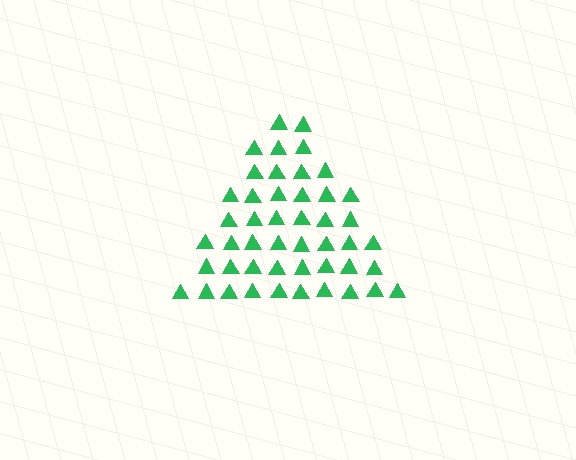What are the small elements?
The small elements are triangles.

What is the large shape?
The large shape is a triangle.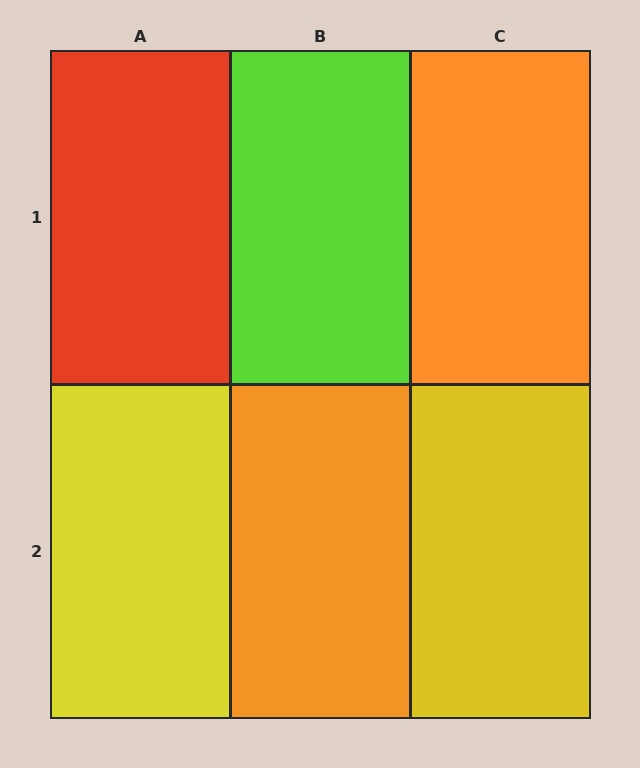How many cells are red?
1 cell is red.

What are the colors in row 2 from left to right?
Yellow, orange, yellow.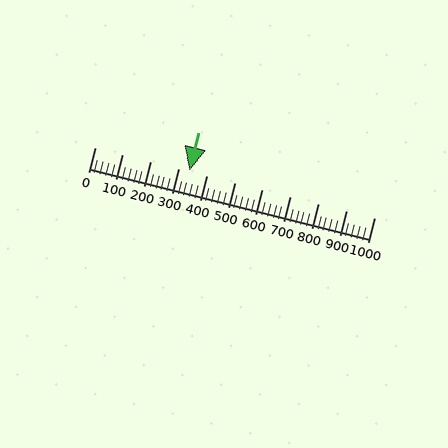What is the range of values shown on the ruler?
The ruler shows values from 0 to 1000.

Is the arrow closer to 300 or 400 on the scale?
The arrow is closer to 300.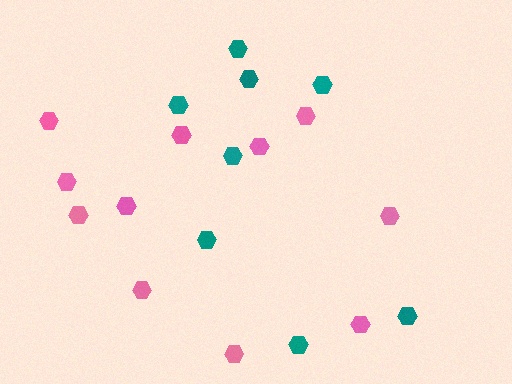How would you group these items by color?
There are 2 groups: one group of teal hexagons (8) and one group of pink hexagons (11).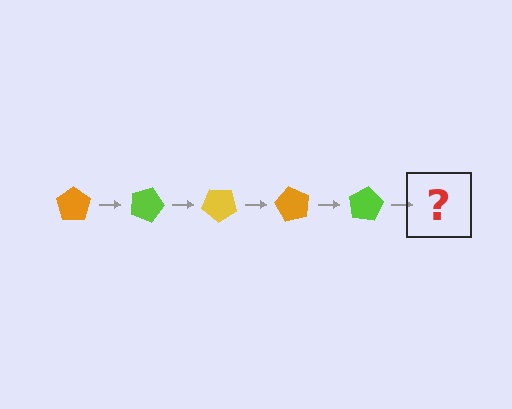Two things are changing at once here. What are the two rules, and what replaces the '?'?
The two rules are that it rotates 20 degrees each step and the color cycles through orange, lime, and yellow. The '?' should be a yellow pentagon, rotated 100 degrees from the start.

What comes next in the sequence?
The next element should be a yellow pentagon, rotated 100 degrees from the start.